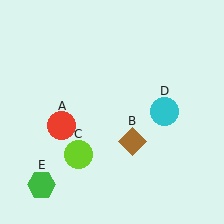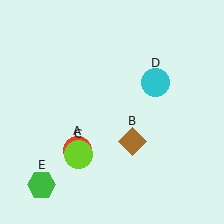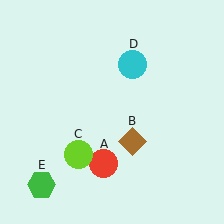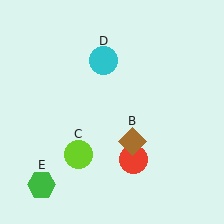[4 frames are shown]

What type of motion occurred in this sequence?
The red circle (object A), cyan circle (object D) rotated counterclockwise around the center of the scene.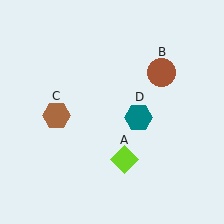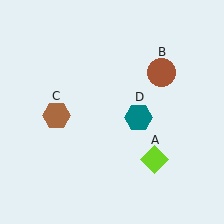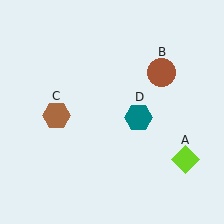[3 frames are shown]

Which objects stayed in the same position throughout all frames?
Brown circle (object B) and brown hexagon (object C) and teal hexagon (object D) remained stationary.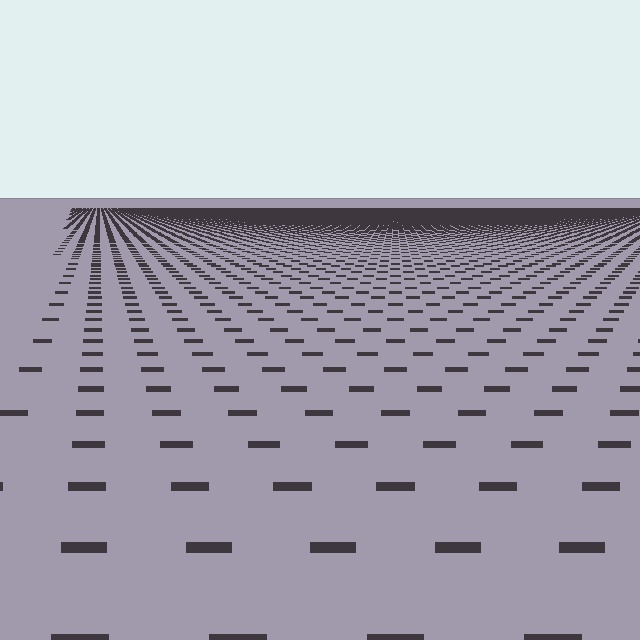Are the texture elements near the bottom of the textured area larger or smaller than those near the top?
Larger. Near the bottom, elements are closer to the viewer and appear at a bigger on-screen size.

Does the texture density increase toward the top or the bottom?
Density increases toward the top.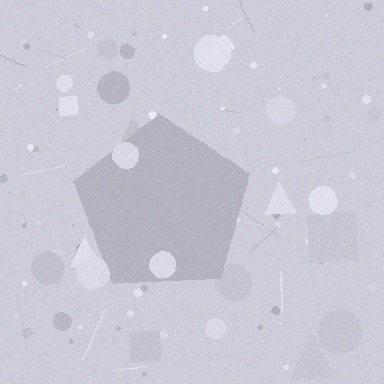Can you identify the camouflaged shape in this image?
The camouflaged shape is a pentagon.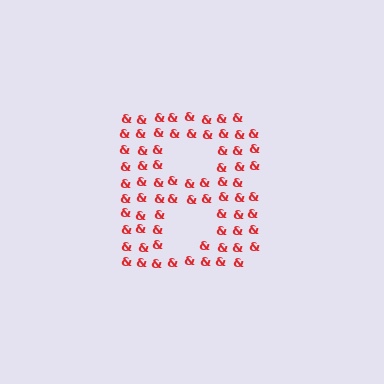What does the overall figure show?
The overall figure shows the letter B.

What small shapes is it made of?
It is made of small ampersands.